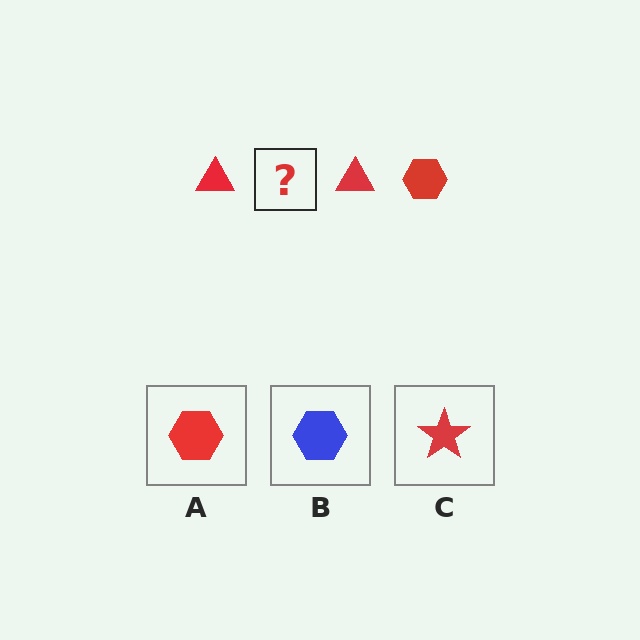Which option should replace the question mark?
Option A.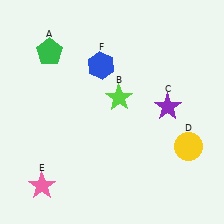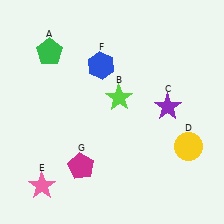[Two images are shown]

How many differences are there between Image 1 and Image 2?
There is 1 difference between the two images.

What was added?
A magenta pentagon (G) was added in Image 2.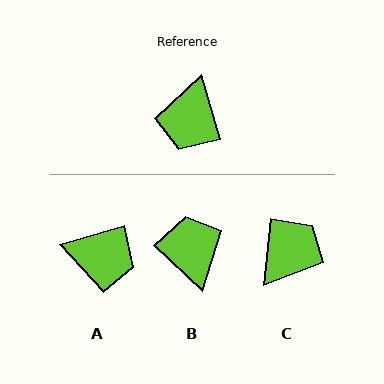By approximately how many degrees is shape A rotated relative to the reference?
Approximately 90 degrees counter-clockwise.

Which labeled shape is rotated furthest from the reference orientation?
C, about 158 degrees away.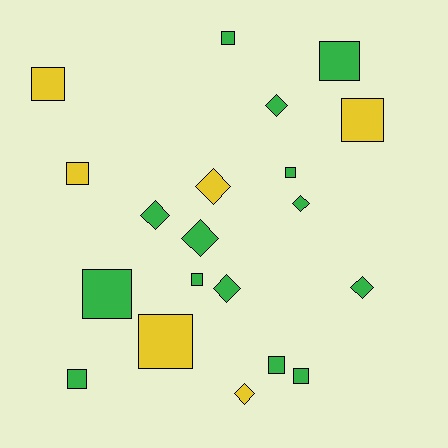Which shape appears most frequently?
Square, with 12 objects.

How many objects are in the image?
There are 20 objects.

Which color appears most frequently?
Green, with 14 objects.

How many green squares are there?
There are 8 green squares.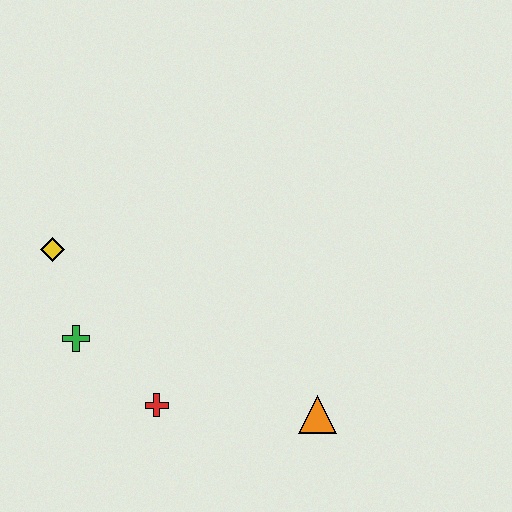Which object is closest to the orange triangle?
The red cross is closest to the orange triangle.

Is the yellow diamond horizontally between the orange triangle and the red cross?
No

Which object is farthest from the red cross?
The yellow diamond is farthest from the red cross.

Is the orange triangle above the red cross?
No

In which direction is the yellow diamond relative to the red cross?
The yellow diamond is above the red cross.